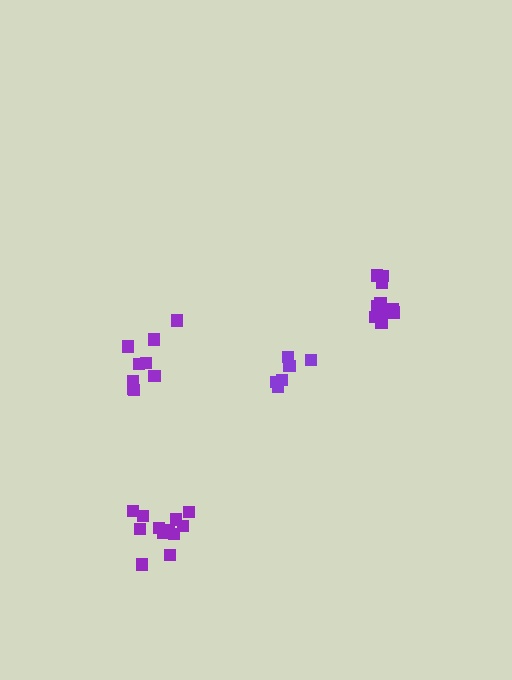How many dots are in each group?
Group 1: 10 dots, Group 2: 6 dots, Group 3: 9 dots, Group 4: 12 dots (37 total).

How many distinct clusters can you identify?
There are 4 distinct clusters.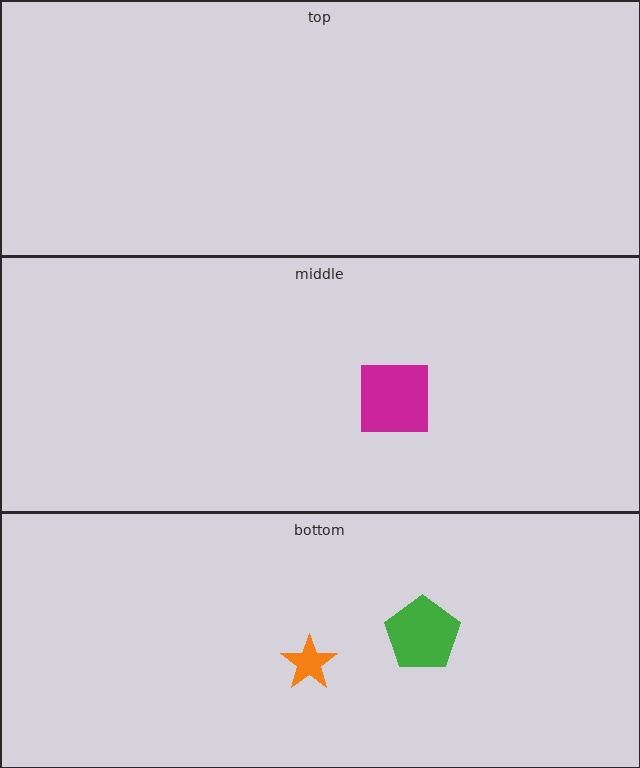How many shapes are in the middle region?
1.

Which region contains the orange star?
The bottom region.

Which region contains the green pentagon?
The bottom region.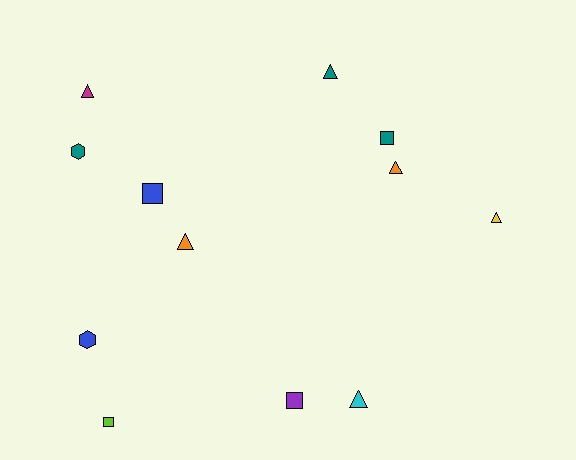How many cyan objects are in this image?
There is 1 cyan object.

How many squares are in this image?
There are 4 squares.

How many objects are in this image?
There are 12 objects.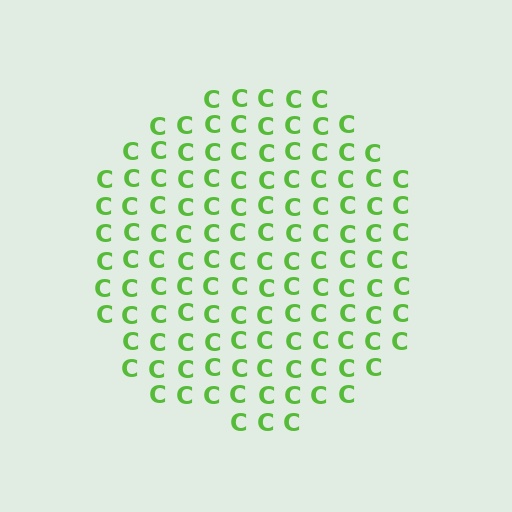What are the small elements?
The small elements are letter C's.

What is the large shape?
The large shape is a circle.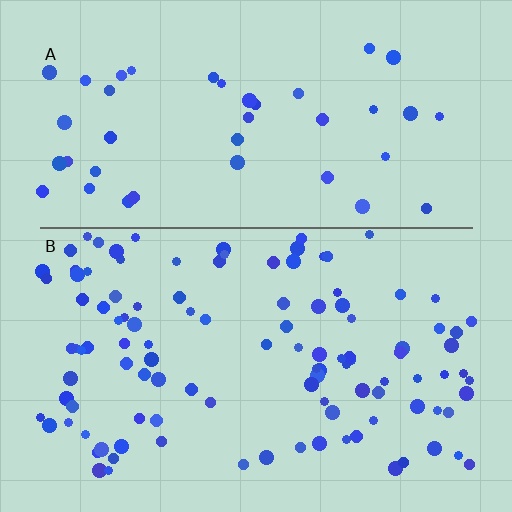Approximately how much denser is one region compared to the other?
Approximately 2.6× — region B over region A.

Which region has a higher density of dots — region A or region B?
B (the bottom).